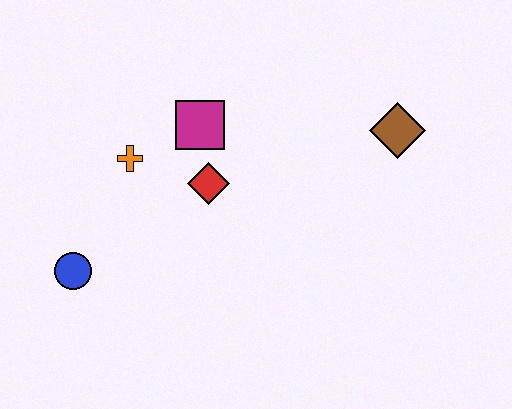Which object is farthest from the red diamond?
The brown diamond is farthest from the red diamond.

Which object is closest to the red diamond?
The magenta square is closest to the red diamond.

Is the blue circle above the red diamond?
No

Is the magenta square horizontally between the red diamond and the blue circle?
Yes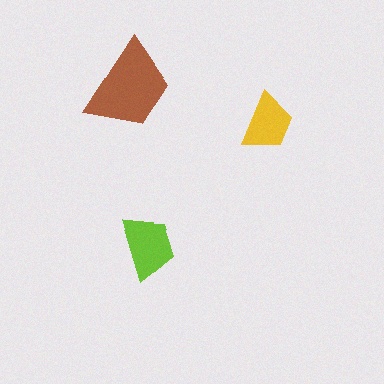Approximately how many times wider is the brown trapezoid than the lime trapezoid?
About 1.5 times wider.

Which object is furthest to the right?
The yellow trapezoid is rightmost.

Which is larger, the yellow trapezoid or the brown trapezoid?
The brown one.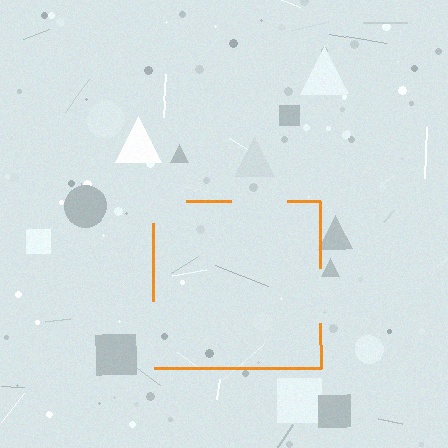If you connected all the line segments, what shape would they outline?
They would outline a square.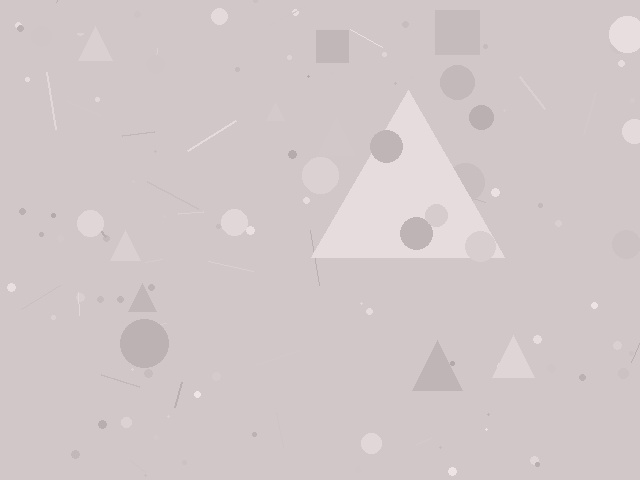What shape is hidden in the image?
A triangle is hidden in the image.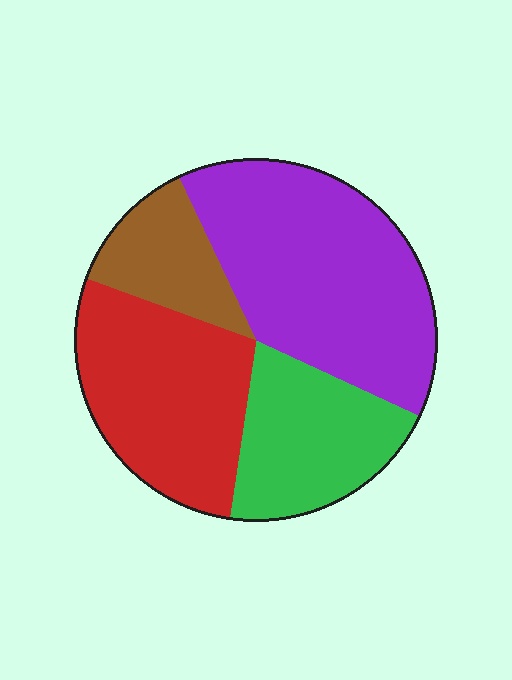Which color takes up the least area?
Brown, at roughly 10%.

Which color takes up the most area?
Purple, at roughly 40%.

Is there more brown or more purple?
Purple.